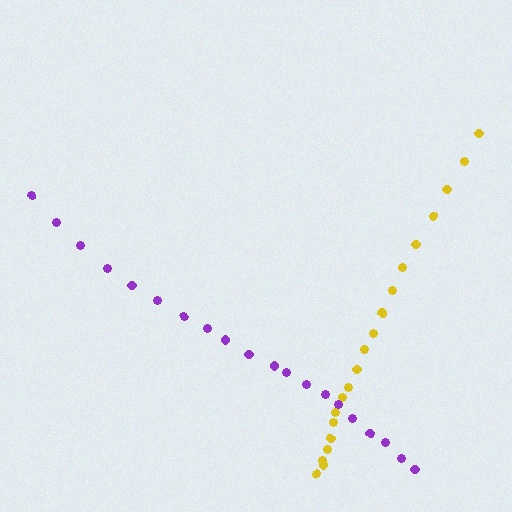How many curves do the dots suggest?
There are 2 distinct paths.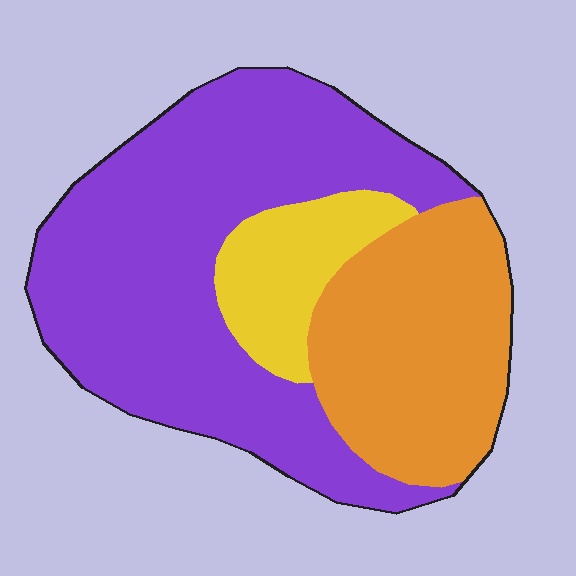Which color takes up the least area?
Yellow, at roughly 15%.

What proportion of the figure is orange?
Orange covers 30% of the figure.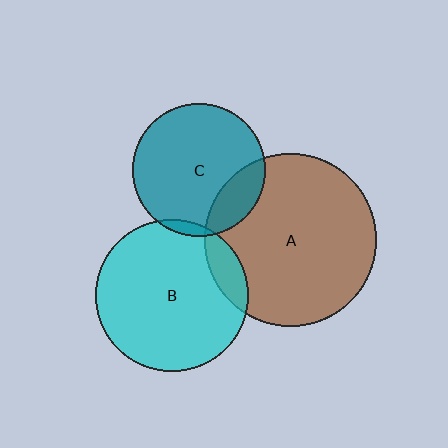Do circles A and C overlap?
Yes.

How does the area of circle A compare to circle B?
Approximately 1.3 times.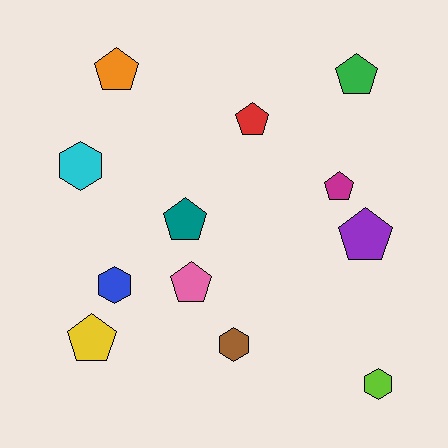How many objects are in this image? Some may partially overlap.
There are 12 objects.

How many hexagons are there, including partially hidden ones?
There are 4 hexagons.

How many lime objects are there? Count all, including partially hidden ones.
There is 1 lime object.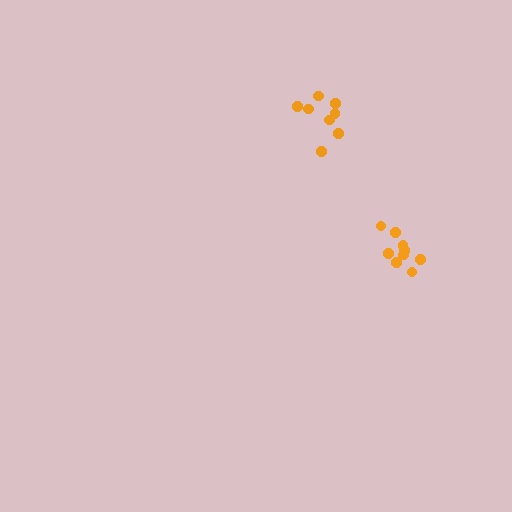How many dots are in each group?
Group 1: 8 dots, Group 2: 9 dots (17 total).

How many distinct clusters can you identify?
There are 2 distinct clusters.